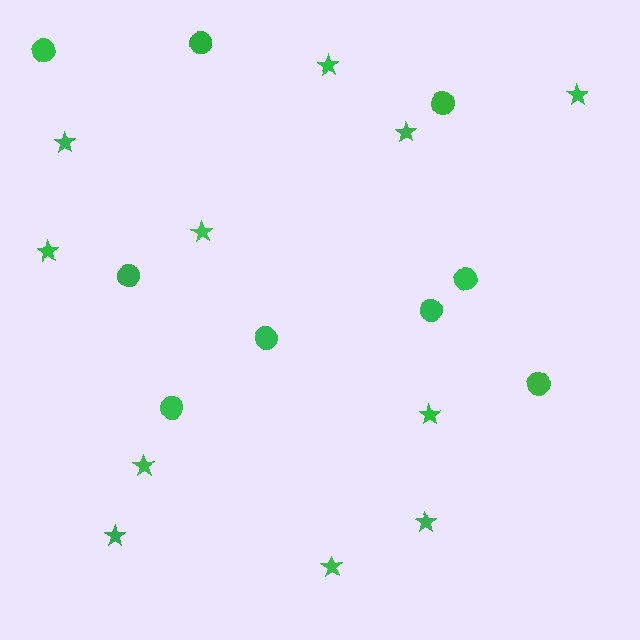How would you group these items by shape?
There are 2 groups: one group of circles (9) and one group of stars (11).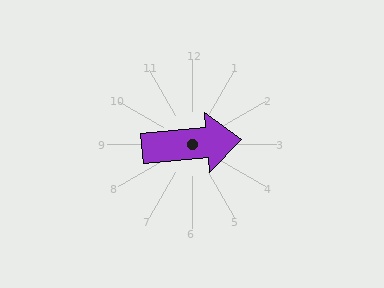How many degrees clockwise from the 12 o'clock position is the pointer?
Approximately 85 degrees.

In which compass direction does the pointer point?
East.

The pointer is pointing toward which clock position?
Roughly 3 o'clock.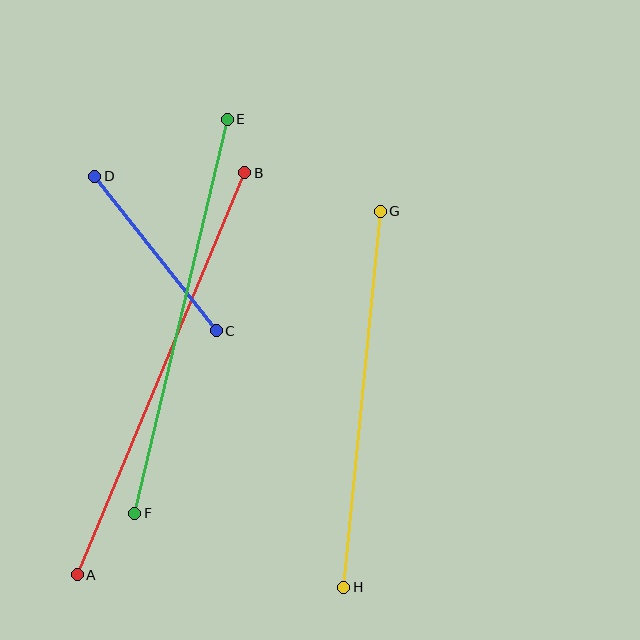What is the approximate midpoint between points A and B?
The midpoint is at approximately (161, 374) pixels.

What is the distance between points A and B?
The distance is approximately 435 pixels.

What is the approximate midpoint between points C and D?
The midpoint is at approximately (156, 253) pixels.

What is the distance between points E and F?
The distance is approximately 405 pixels.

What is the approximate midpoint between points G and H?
The midpoint is at approximately (362, 399) pixels.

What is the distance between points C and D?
The distance is approximately 197 pixels.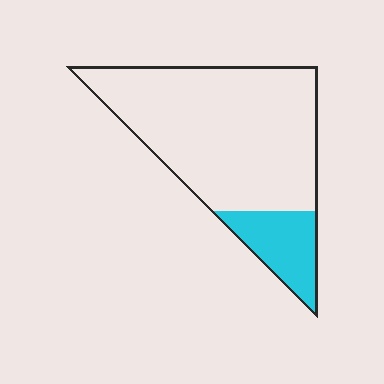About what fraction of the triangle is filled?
About one sixth (1/6).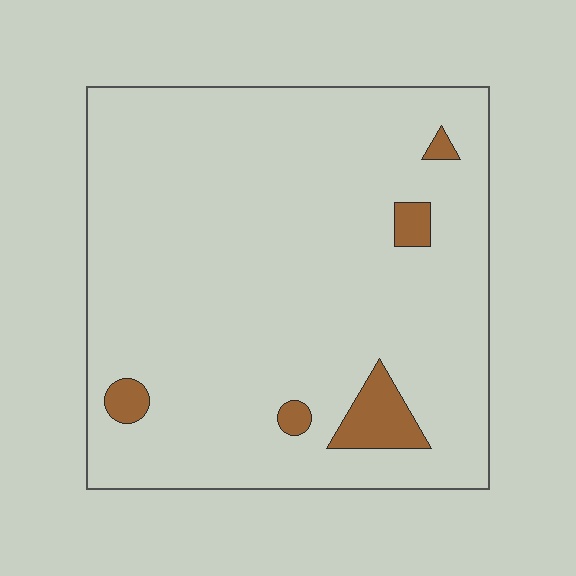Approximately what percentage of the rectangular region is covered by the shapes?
Approximately 5%.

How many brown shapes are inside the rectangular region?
5.